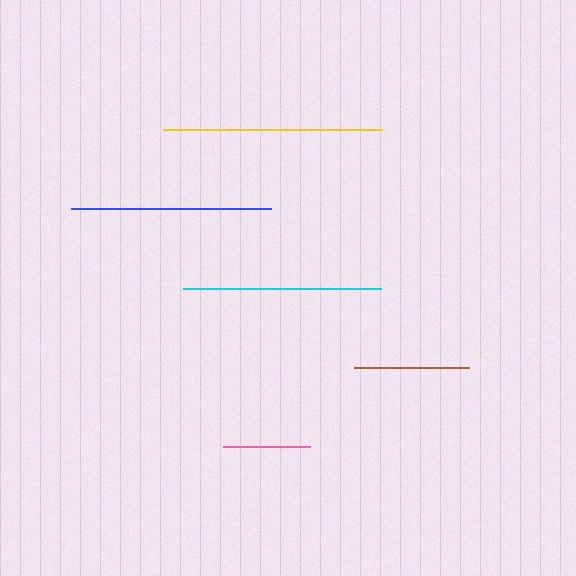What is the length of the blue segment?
The blue segment is approximately 199 pixels long.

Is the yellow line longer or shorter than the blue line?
The yellow line is longer than the blue line.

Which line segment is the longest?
The yellow line is the longest at approximately 219 pixels.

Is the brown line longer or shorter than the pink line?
The brown line is longer than the pink line.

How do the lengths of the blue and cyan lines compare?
The blue and cyan lines are approximately the same length.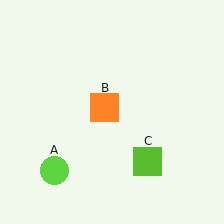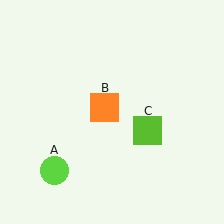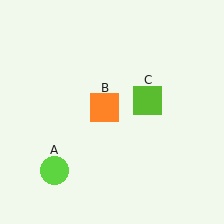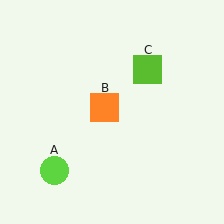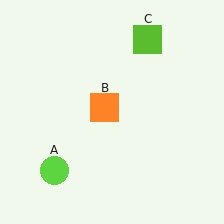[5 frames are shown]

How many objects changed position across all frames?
1 object changed position: lime square (object C).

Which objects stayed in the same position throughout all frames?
Lime circle (object A) and orange square (object B) remained stationary.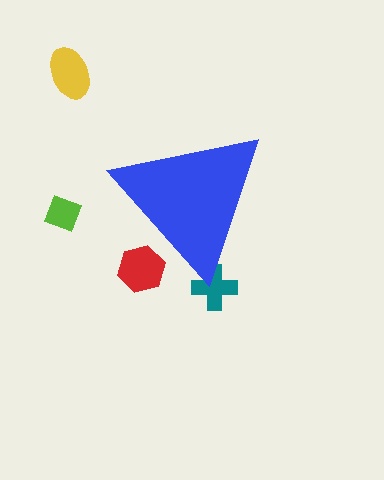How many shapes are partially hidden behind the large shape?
2 shapes are partially hidden.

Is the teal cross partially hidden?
Yes, the teal cross is partially hidden behind the blue triangle.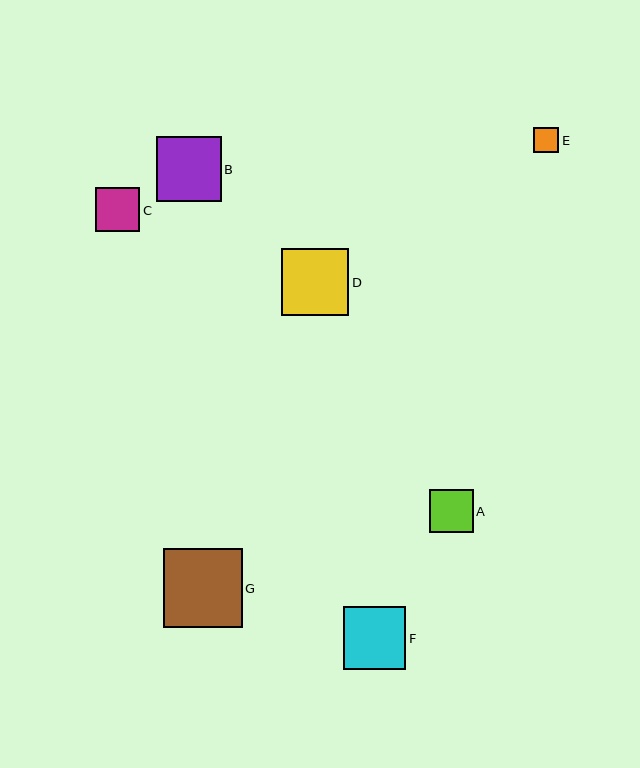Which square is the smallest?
Square E is the smallest with a size of approximately 25 pixels.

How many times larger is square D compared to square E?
Square D is approximately 2.7 times the size of square E.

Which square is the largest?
Square G is the largest with a size of approximately 78 pixels.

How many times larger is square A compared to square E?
Square A is approximately 1.7 times the size of square E.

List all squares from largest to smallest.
From largest to smallest: G, D, B, F, C, A, E.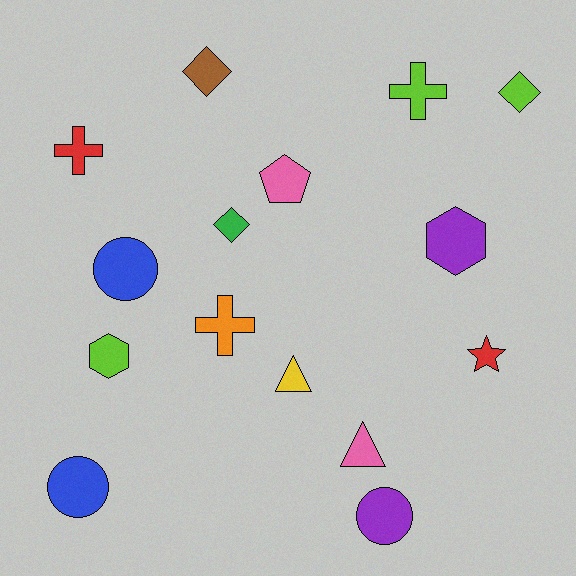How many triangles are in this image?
There are 2 triangles.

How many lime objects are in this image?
There are 3 lime objects.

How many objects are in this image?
There are 15 objects.